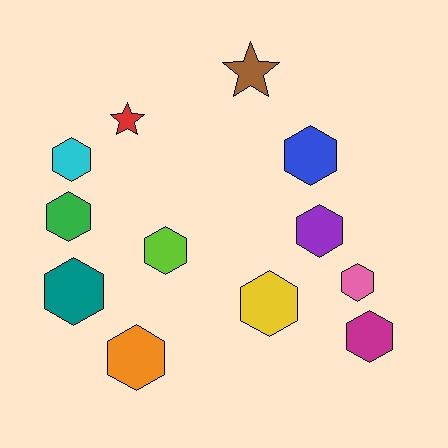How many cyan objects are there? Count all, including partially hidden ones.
There is 1 cyan object.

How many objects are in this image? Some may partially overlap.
There are 12 objects.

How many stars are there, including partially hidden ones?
There are 2 stars.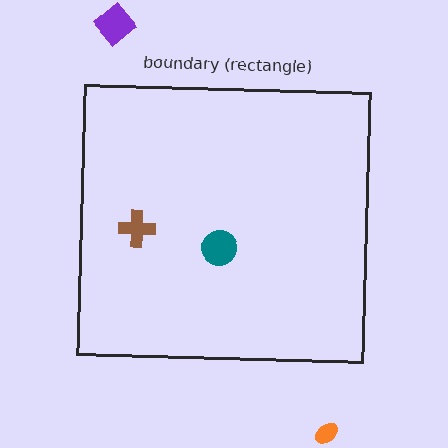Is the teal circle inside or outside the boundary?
Inside.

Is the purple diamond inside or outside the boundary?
Outside.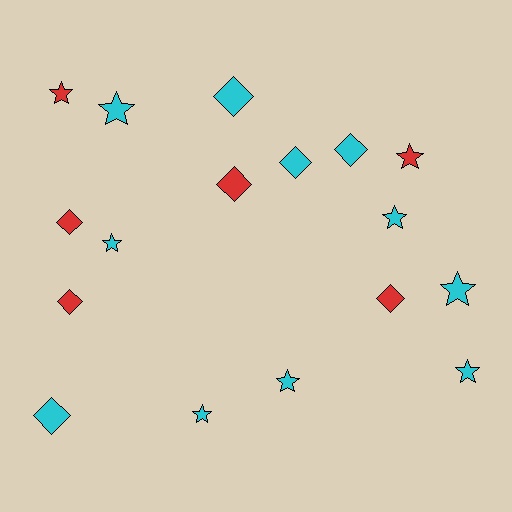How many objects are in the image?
There are 17 objects.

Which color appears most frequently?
Cyan, with 11 objects.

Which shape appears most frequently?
Star, with 9 objects.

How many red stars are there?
There are 2 red stars.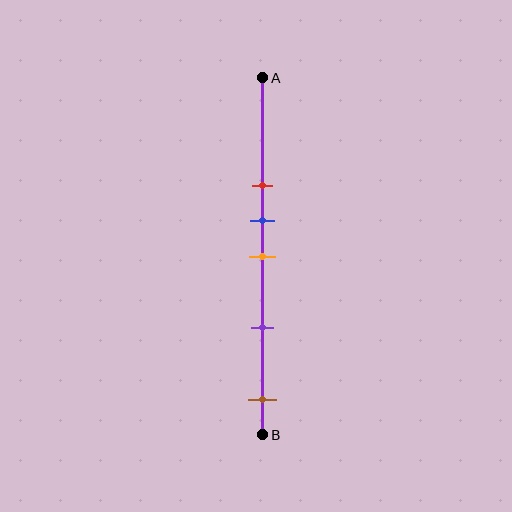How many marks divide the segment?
There are 5 marks dividing the segment.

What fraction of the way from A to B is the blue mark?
The blue mark is approximately 40% (0.4) of the way from A to B.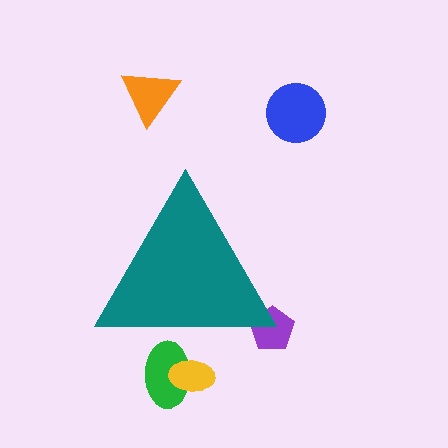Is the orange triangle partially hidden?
No, the orange triangle is fully visible.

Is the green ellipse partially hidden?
Yes, the green ellipse is partially hidden behind the teal triangle.